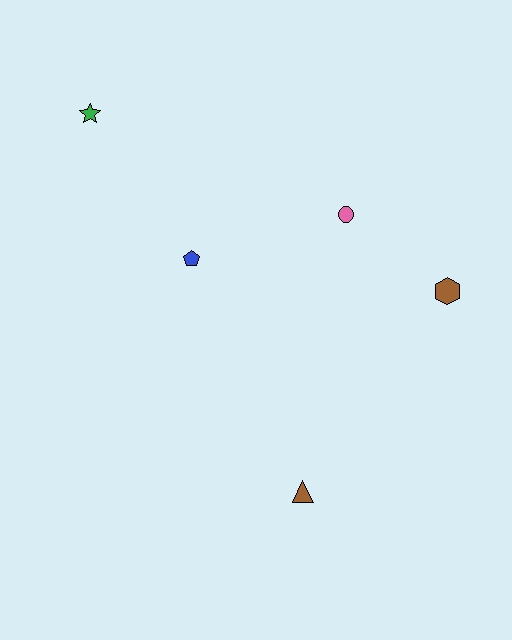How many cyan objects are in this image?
There are no cyan objects.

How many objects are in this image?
There are 5 objects.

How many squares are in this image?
There are no squares.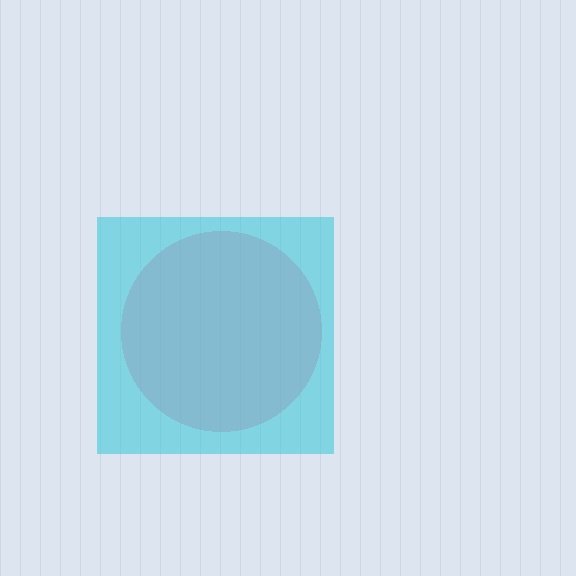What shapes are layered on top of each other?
The layered shapes are: a pink circle, a cyan square.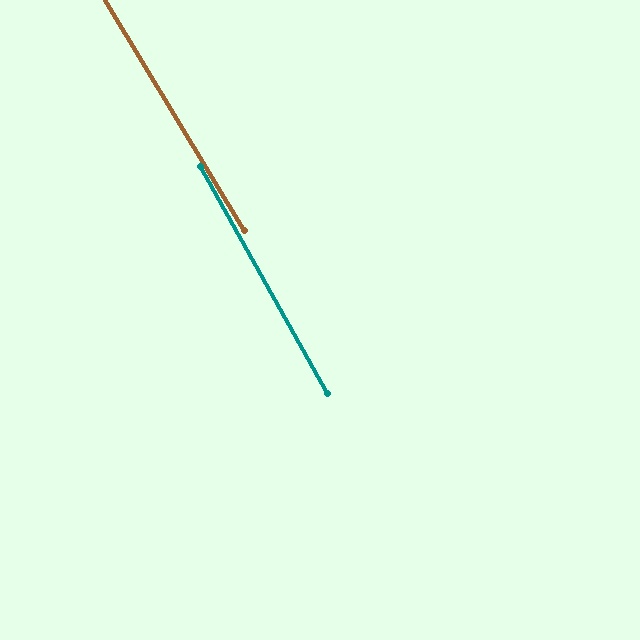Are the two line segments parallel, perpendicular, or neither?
Parallel — their directions differ by only 1.8°.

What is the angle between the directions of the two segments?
Approximately 2 degrees.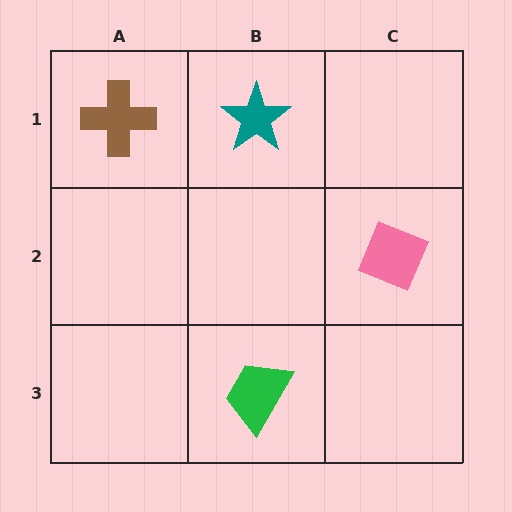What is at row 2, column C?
A pink diamond.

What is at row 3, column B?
A green trapezoid.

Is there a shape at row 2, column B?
No, that cell is empty.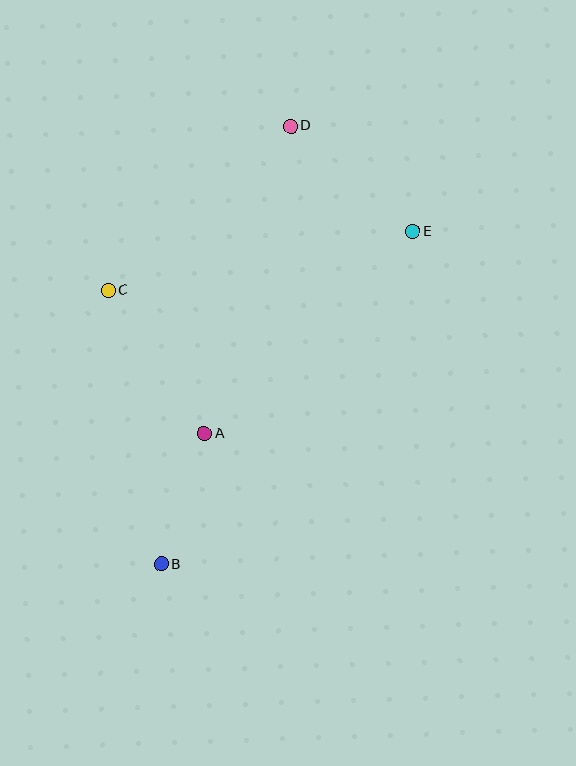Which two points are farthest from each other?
Points B and D are farthest from each other.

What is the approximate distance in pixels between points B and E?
The distance between B and E is approximately 417 pixels.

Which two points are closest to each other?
Points A and B are closest to each other.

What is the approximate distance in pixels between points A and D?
The distance between A and D is approximately 319 pixels.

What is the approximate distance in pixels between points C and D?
The distance between C and D is approximately 245 pixels.